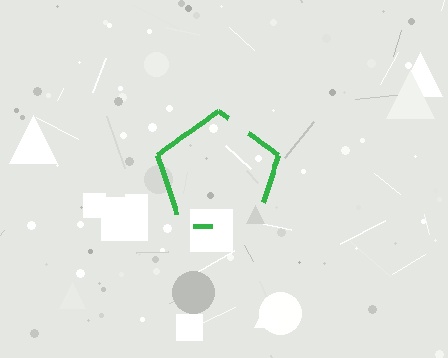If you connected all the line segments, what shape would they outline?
They would outline a pentagon.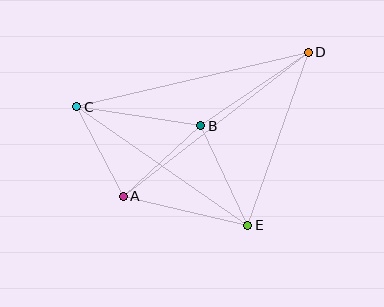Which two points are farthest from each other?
Points C and D are farthest from each other.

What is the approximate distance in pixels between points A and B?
The distance between A and B is approximately 105 pixels.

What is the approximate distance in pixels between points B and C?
The distance between B and C is approximately 126 pixels.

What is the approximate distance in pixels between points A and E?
The distance between A and E is approximately 128 pixels.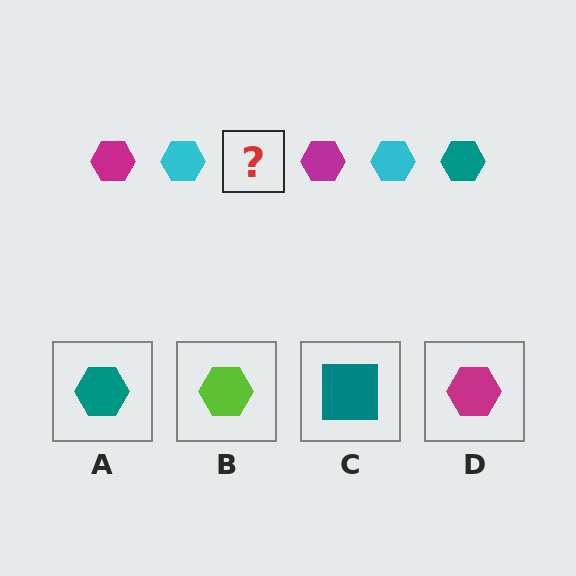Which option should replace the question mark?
Option A.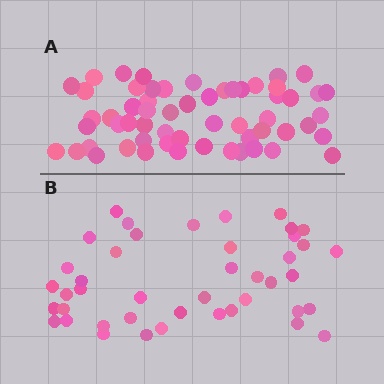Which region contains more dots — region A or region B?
Region A (the top region) has more dots.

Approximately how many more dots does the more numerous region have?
Region A has approximately 15 more dots than region B.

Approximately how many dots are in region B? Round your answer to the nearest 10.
About 40 dots. (The exact count is 43, which rounds to 40.)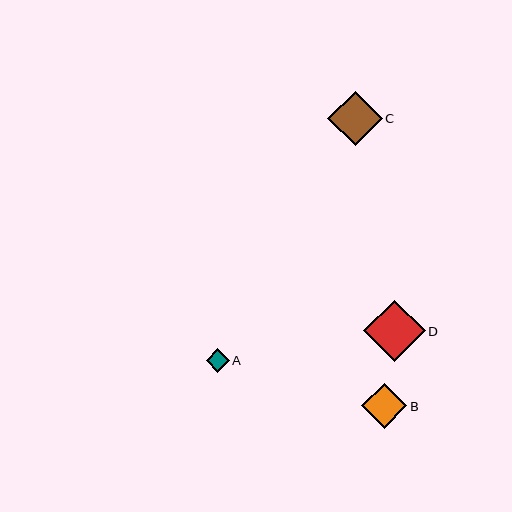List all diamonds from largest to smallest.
From largest to smallest: D, C, B, A.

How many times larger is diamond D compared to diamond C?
Diamond D is approximately 1.1 times the size of diamond C.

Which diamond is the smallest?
Diamond A is the smallest with a size of approximately 23 pixels.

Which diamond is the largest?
Diamond D is the largest with a size of approximately 62 pixels.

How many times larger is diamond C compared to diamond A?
Diamond C is approximately 2.3 times the size of diamond A.